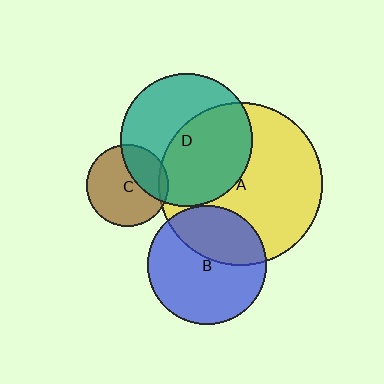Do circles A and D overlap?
Yes.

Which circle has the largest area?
Circle A (yellow).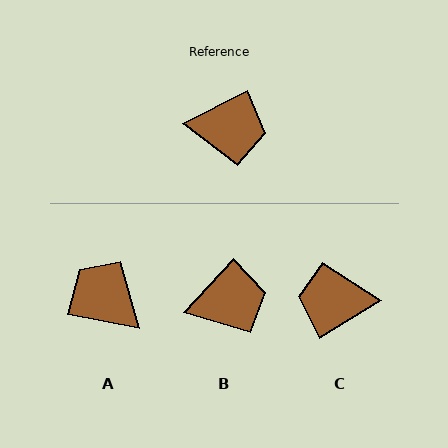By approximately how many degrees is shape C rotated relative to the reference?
Approximately 175 degrees clockwise.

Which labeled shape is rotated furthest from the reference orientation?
C, about 175 degrees away.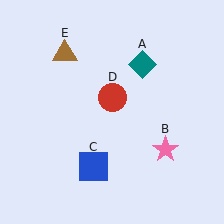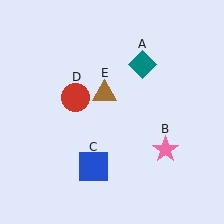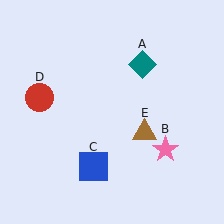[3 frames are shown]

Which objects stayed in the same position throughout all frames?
Teal diamond (object A) and pink star (object B) and blue square (object C) remained stationary.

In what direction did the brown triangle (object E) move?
The brown triangle (object E) moved down and to the right.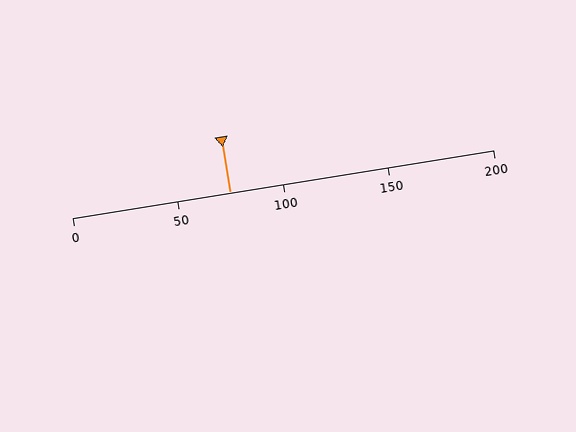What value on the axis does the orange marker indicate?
The marker indicates approximately 75.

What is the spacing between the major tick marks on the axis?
The major ticks are spaced 50 apart.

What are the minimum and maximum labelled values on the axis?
The axis runs from 0 to 200.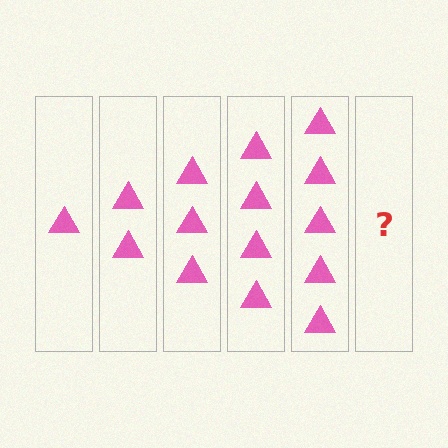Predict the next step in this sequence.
The next step is 6 triangles.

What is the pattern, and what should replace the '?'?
The pattern is that each step adds one more triangle. The '?' should be 6 triangles.